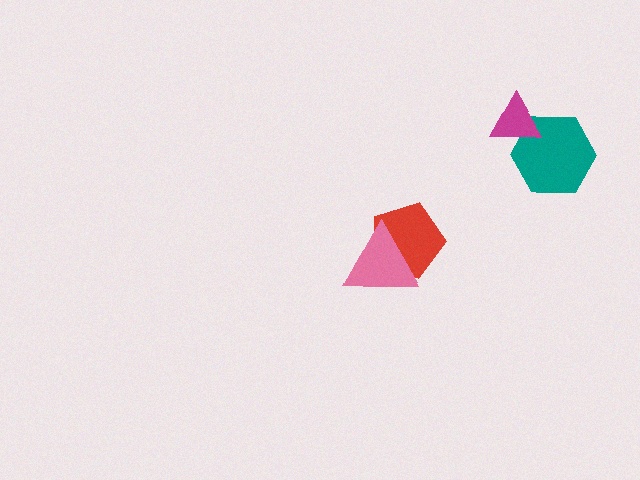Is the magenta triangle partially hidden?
No, no other shape covers it.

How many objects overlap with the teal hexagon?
1 object overlaps with the teal hexagon.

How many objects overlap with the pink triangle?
1 object overlaps with the pink triangle.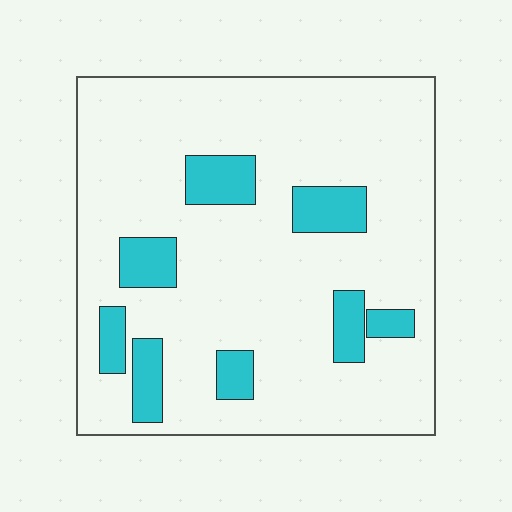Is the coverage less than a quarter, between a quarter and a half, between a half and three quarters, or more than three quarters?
Less than a quarter.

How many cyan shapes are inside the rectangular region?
8.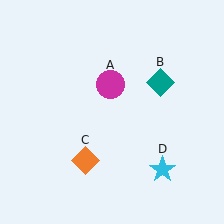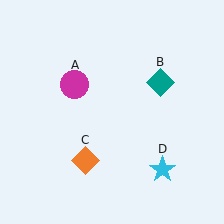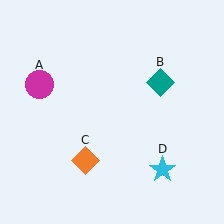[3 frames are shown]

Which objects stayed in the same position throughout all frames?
Teal diamond (object B) and orange diamond (object C) and cyan star (object D) remained stationary.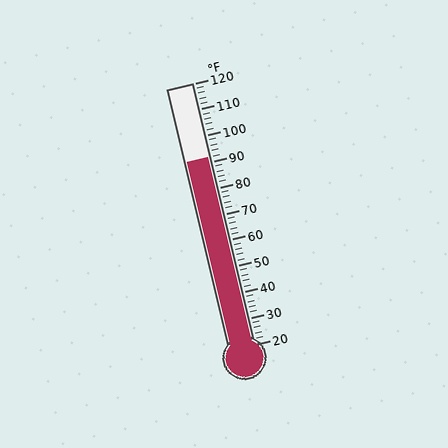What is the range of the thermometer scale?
The thermometer scale ranges from 20°F to 120°F.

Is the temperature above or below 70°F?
The temperature is above 70°F.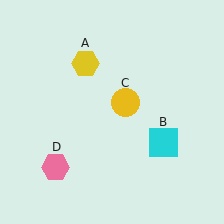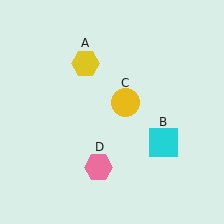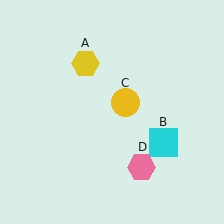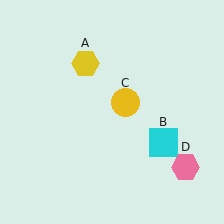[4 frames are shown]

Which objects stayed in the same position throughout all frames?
Yellow hexagon (object A) and cyan square (object B) and yellow circle (object C) remained stationary.